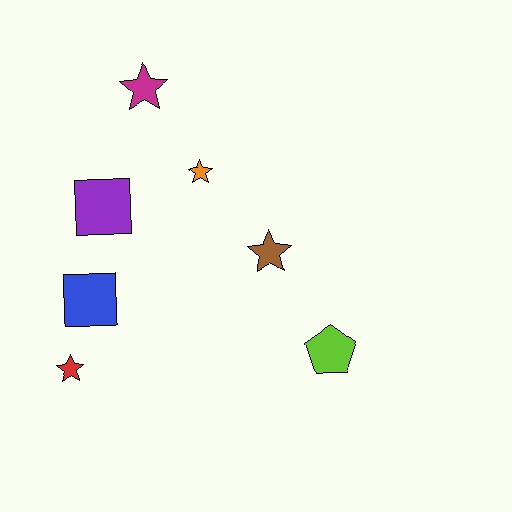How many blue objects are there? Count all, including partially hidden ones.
There is 1 blue object.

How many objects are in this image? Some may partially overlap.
There are 7 objects.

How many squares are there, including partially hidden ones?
There are 2 squares.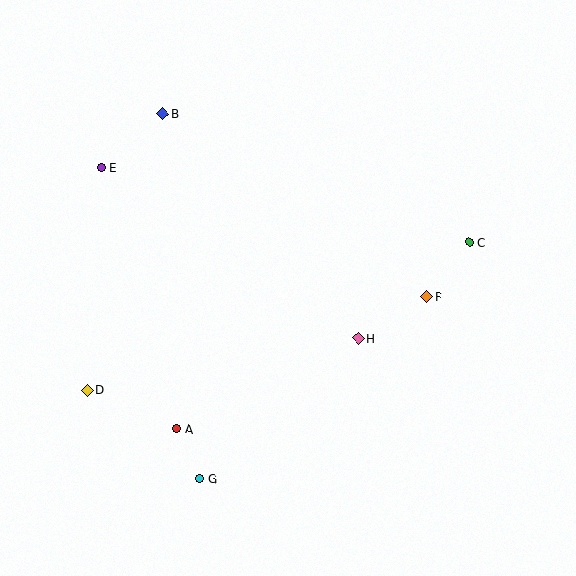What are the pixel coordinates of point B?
Point B is at (163, 114).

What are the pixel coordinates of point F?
Point F is at (426, 297).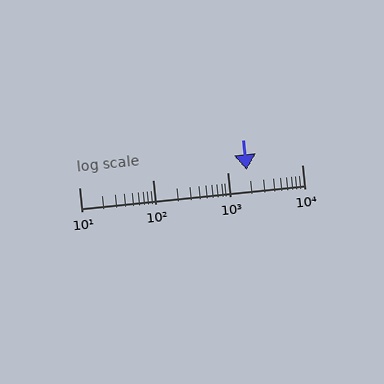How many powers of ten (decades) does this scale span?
The scale spans 3 decades, from 10 to 10000.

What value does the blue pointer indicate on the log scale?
The pointer indicates approximately 1800.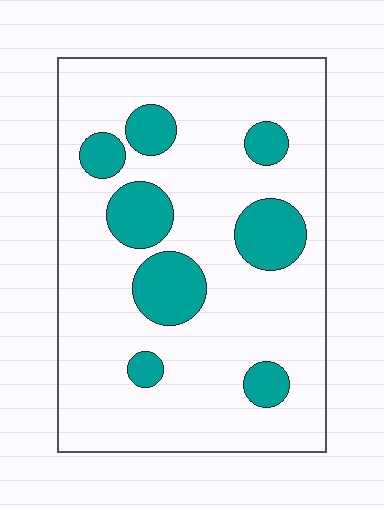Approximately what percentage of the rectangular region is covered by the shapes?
Approximately 20%.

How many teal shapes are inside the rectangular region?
8.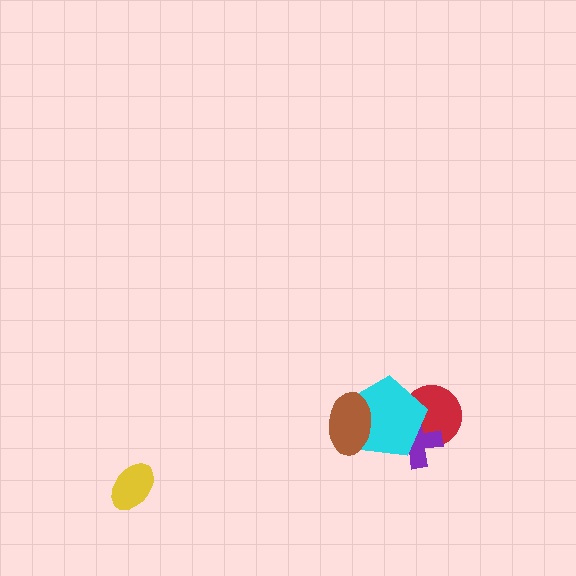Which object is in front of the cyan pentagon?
The brown ellipse is in front of the cyan pentagon.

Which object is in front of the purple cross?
The cyan pentagon is in front of the purple cross.